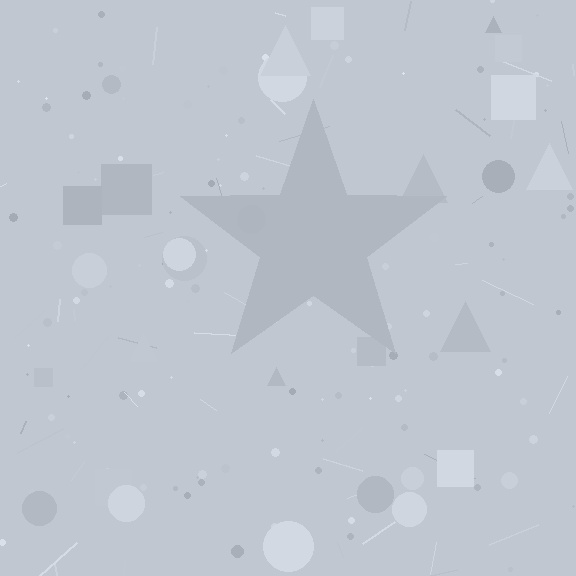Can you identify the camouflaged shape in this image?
The camouflaged shape is a star.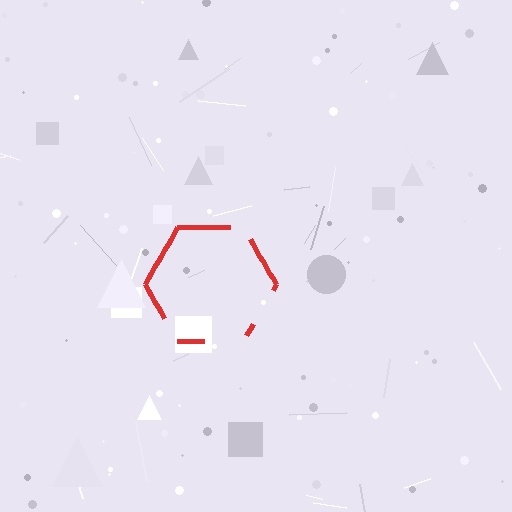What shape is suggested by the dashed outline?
The dashed outline suggests a hexagon.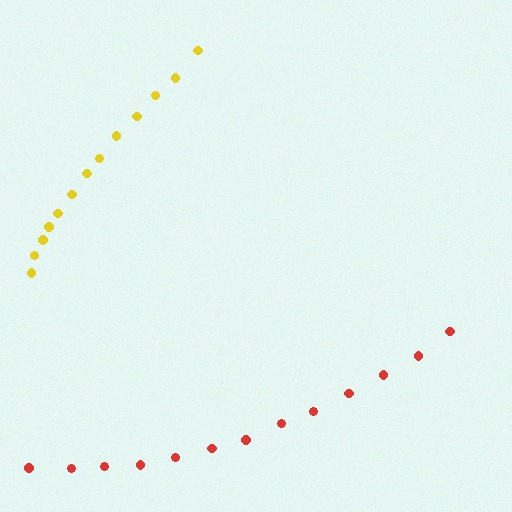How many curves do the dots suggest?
There are 2 distinct paths.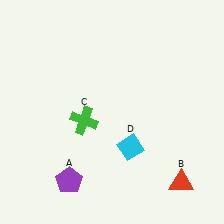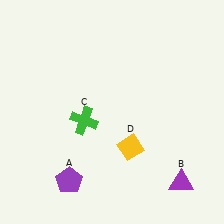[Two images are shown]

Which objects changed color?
B changed from red to purple. D changed from cyan to yellow.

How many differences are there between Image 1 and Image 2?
There are 2 differences between the two images.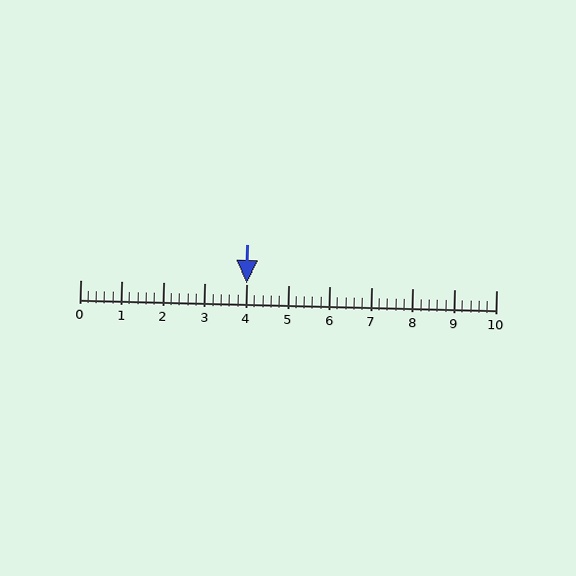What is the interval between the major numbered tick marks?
The major tick marks are spaced 1 units apart.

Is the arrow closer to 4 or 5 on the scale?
The arrow is closer to 4.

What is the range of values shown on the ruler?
The ruler shows values from 0 to 10.